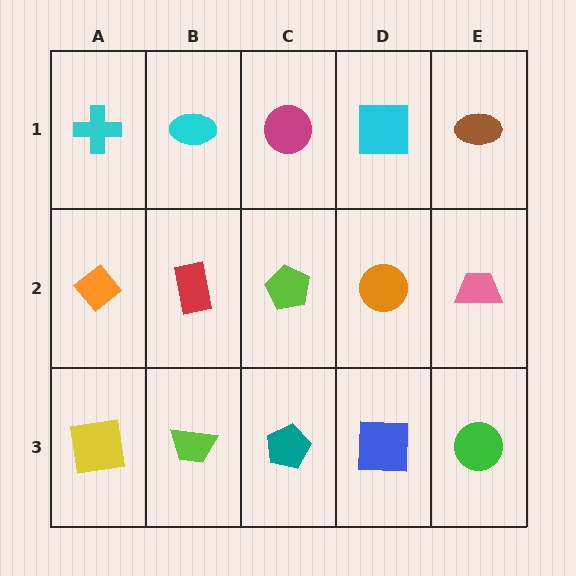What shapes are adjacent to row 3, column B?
A red rectangle (row 2, column B), a yellow square (row 3, column A), a teal pentagon (row 3, column C).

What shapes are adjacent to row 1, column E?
A pink trapezoid (row 2, column E), a cyan square (row 1, column D).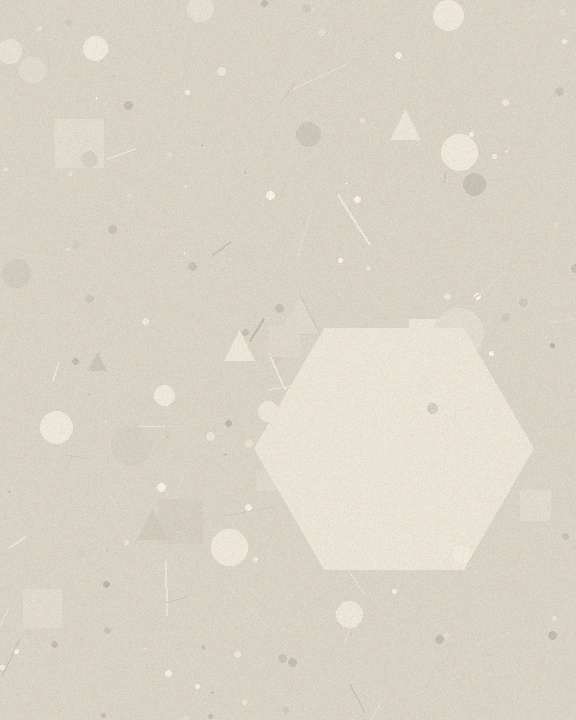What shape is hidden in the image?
A hexagon is hidden in the image.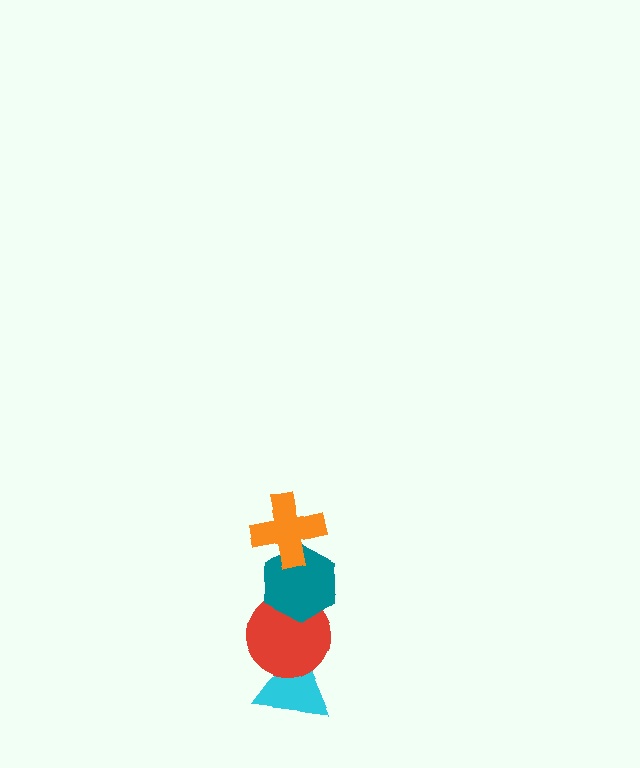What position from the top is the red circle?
The red circle is 3rd from the top.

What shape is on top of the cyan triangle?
The red circle is on top of the cyan triangle.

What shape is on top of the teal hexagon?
The orange cross is on top of the teal hexagon.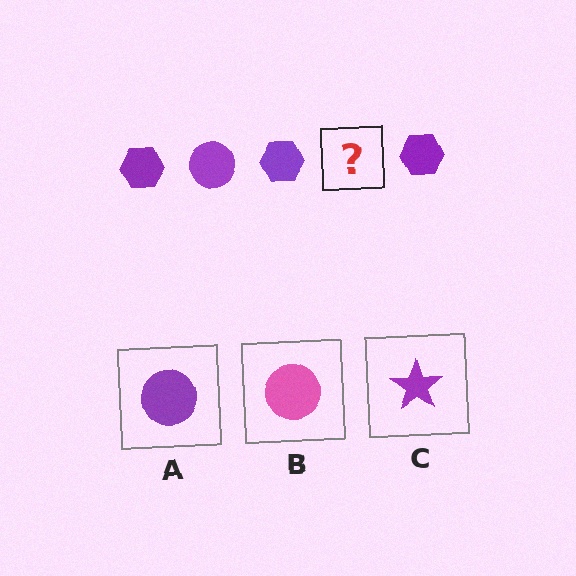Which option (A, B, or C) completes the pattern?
A.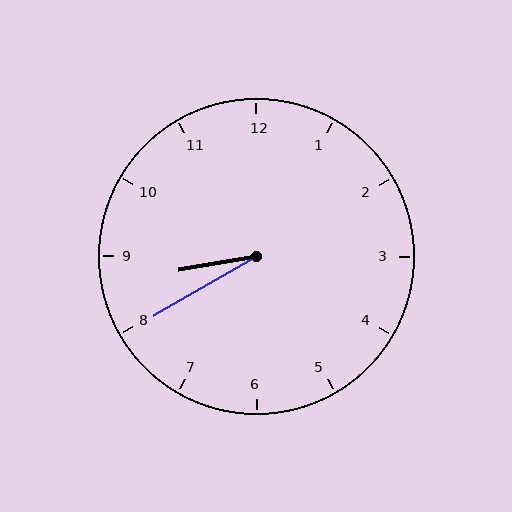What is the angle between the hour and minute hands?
Approximately 20 degrees.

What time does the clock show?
8:40.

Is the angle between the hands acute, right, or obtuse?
It is acute.